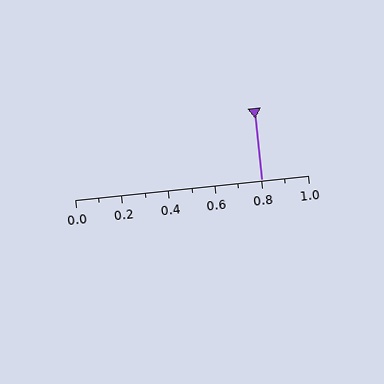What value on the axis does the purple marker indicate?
The marker indicates approximately 0.8.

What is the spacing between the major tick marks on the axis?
The major ticks are spaced 0.2 apart.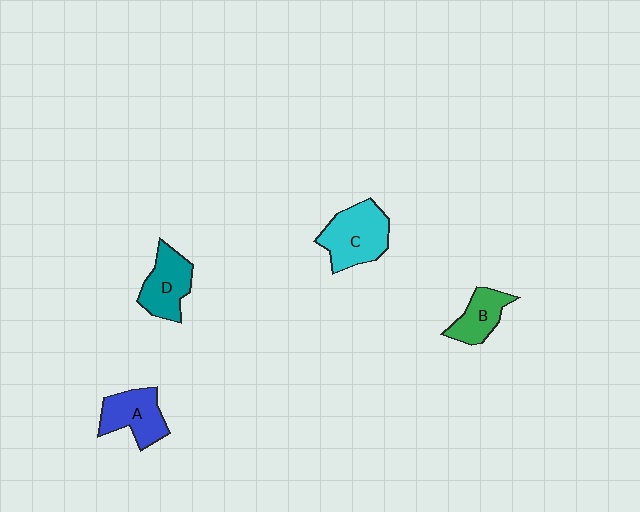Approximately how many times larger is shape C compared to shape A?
Approximately 1.3 times.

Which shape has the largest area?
Shape C (cyan).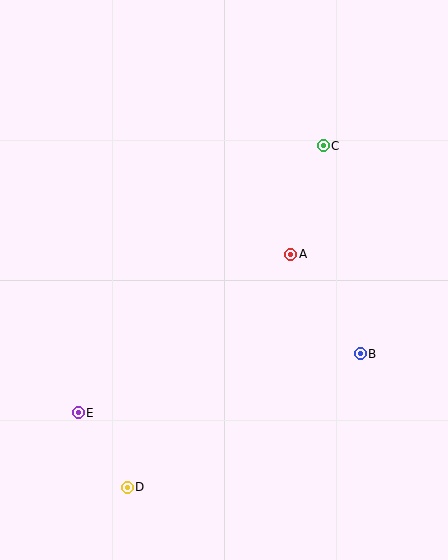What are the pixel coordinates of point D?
Point D is at (127, 487).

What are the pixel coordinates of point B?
Point B is at (360, 354).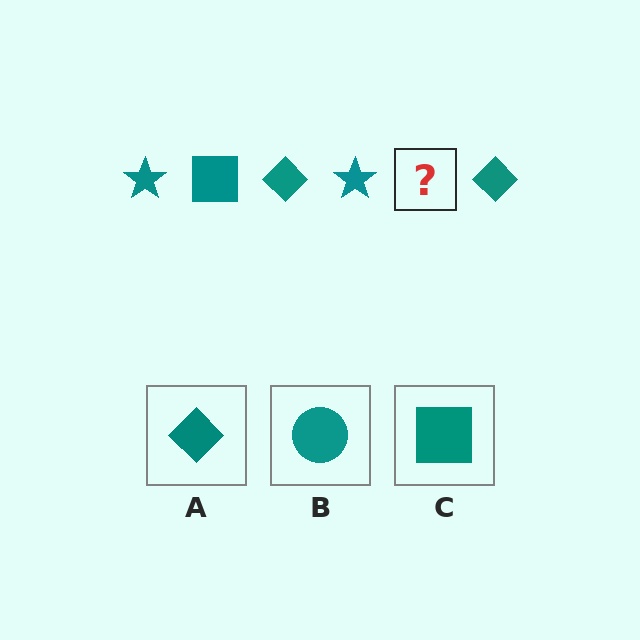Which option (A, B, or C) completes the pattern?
C.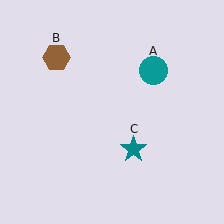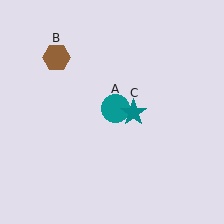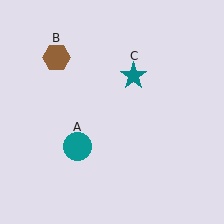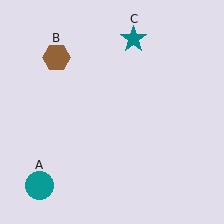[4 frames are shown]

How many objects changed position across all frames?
2 objects changed position: teal circle (object A), teal star (object C).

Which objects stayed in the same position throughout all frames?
Brown hexagon (object B) remained stationary.